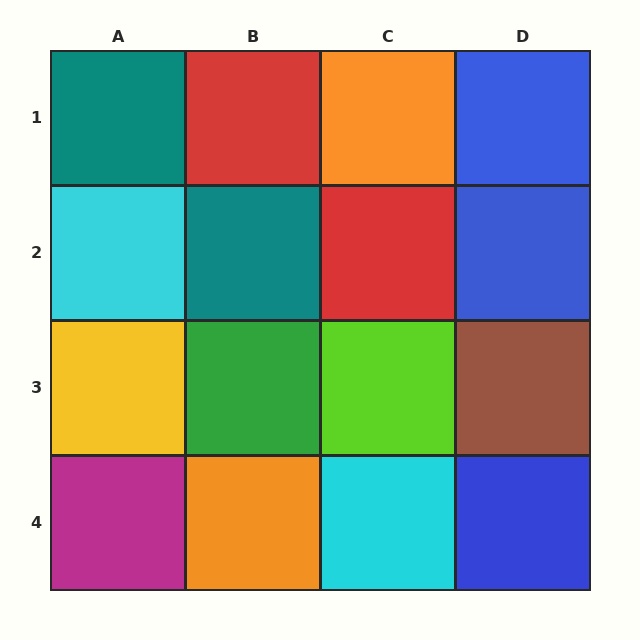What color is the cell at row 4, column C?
Cyan.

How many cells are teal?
2 cells are teal.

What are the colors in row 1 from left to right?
Teal, red, orange, blue.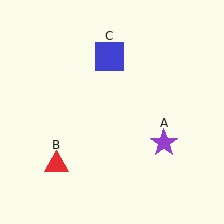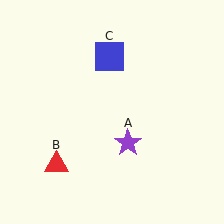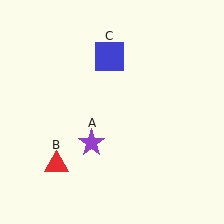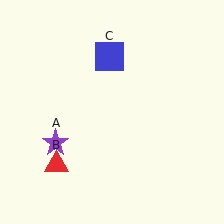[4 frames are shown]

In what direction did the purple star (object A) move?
The purple star (object A) moved left.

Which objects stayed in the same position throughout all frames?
Red triangle (object B) and blue square (object C) remained stationary.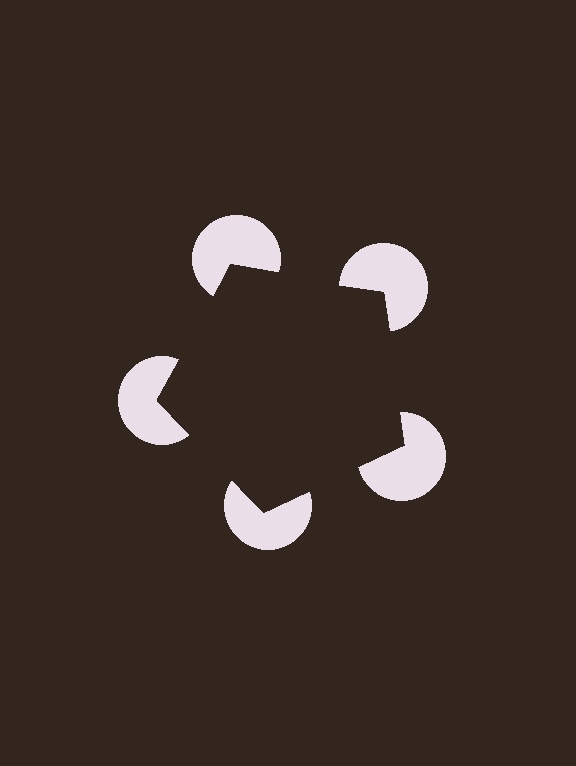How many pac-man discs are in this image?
There are 5 — one at each vertex of the illusory pentagon.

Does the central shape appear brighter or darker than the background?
It typically appears slightly darker than the background, even though no actual brightness change is drawn.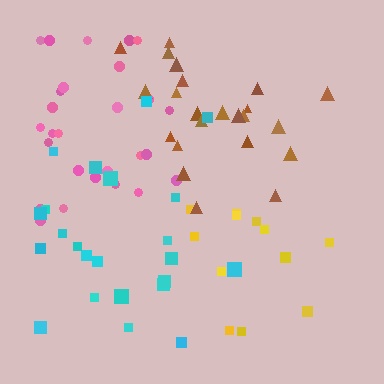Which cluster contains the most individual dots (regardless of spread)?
Pink (27).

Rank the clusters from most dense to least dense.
brown, pink, cyan, yellow.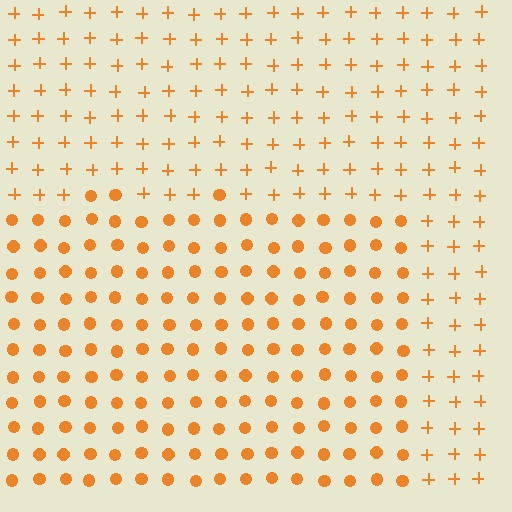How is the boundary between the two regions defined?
The boundary is defined by a change in element shape: circles inside vs. plus signs outside. All elements share the same color and spacing.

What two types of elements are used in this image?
The image uses circles inside the rectangle region and plus signs outside it.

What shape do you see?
I see a rectangle.